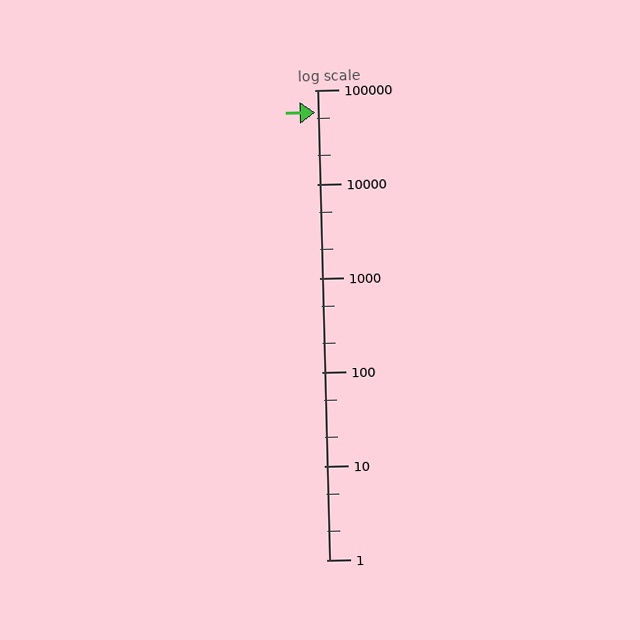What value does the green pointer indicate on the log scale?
The pointer indicates approximately 57000.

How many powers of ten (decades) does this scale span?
The scale spans 5 decades, from 1 to 100000.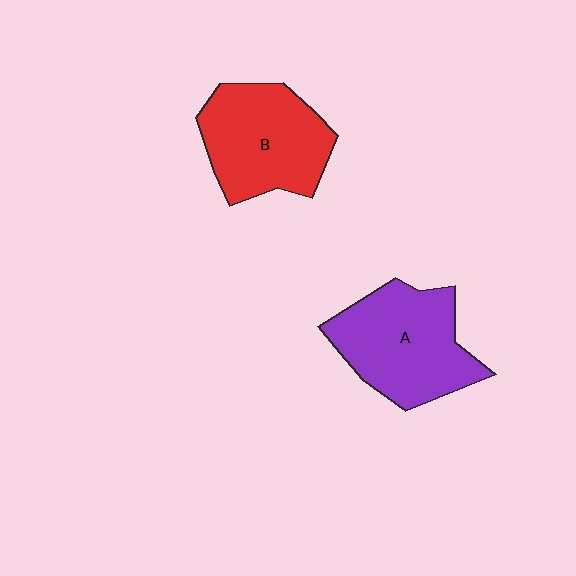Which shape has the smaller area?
Shape B (red).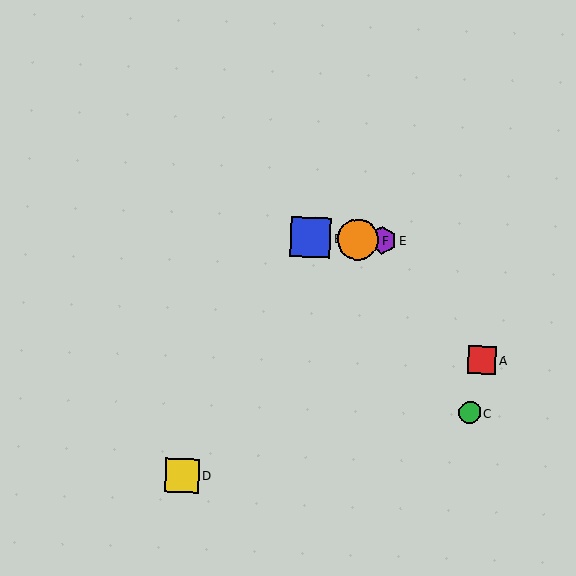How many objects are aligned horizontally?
3 objects (B, E, F) are aligned horizontally.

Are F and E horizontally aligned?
Yes, both are at y≈239.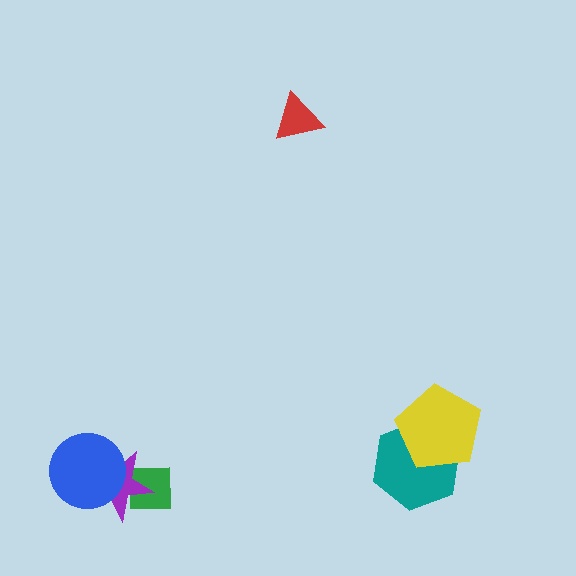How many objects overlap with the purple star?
2 objects overlap with the purple star.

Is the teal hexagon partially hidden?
Yes, it is partially covered by another shape.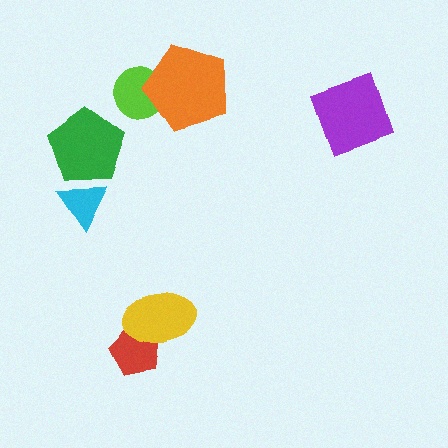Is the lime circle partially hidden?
Yes, it is partially covered by another shape.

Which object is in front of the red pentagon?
The yellow ellipse is in front of the red pentagon.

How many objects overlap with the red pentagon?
1 object overlaps with the red pentagon.